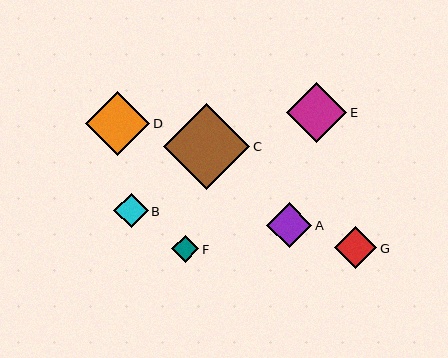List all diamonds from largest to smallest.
From largest to smallest: C, D, E, A, G, B, F.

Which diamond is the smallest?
Diamond F is the smallest with a size of approximately 27 pixels.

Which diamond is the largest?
Diamond C is the largest with a size of approximately 86 pixels.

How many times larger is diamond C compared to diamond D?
Diamond C is approximately 1.3 times the size of diamond D.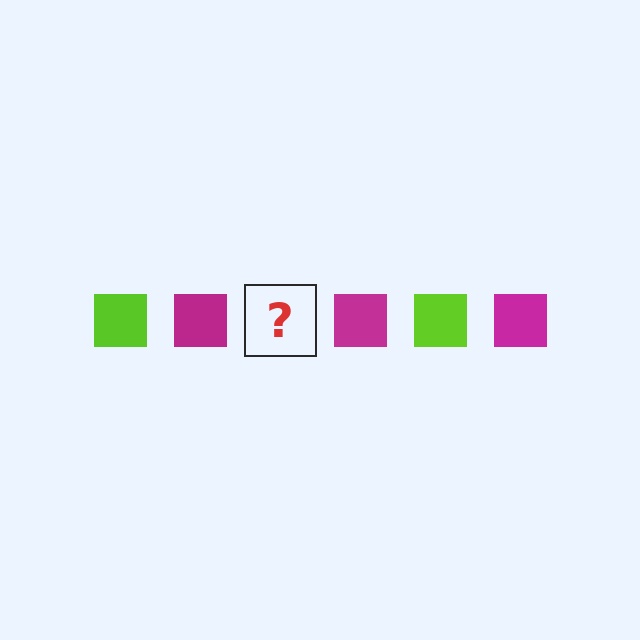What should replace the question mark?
The question mark should be replaced with a lime square.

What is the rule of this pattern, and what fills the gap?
The rule is that the pattern cycles through lime, magenta squares. The gap should be filled with a lime square.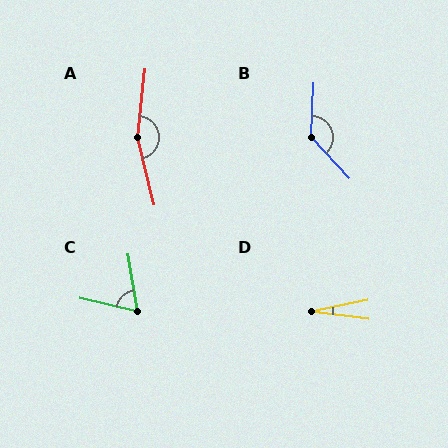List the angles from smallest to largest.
D (19°), C (67°), B (135°), A (160°).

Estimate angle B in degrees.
Approximately 135 degrees.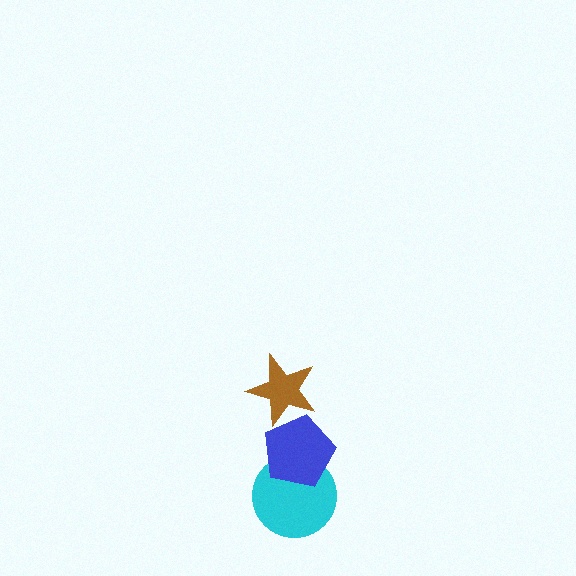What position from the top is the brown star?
The brown star is 1st from the top.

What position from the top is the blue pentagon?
The blue pentagon is 2nd from the top.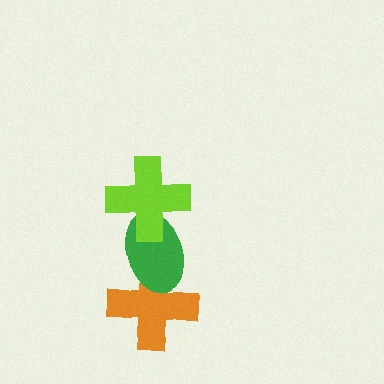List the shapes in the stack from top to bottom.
From top to bottom: the lime cross, the green ellipse, the orange cross.